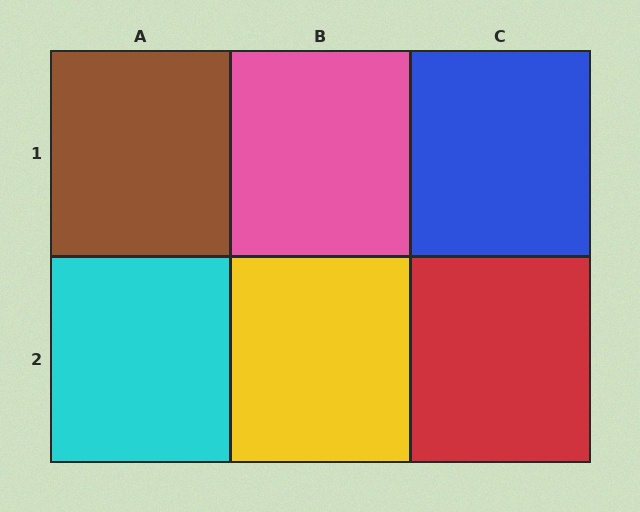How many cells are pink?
1 cell is pink.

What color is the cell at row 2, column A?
Cyan.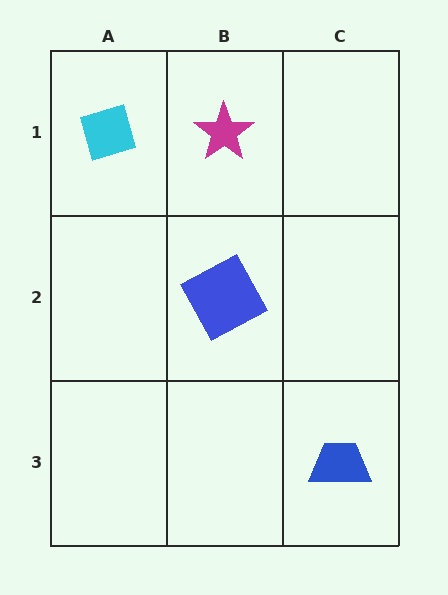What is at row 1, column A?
A cyan diamond.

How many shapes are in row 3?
1 shape.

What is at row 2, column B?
A blue square.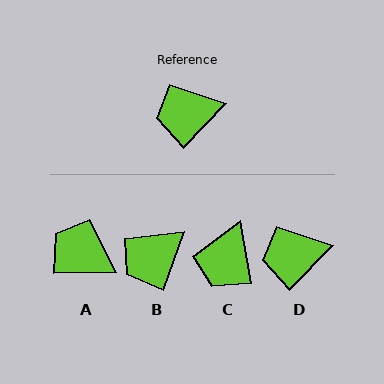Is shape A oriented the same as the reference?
No, it is off by about 45 degrees.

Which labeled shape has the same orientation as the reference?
D.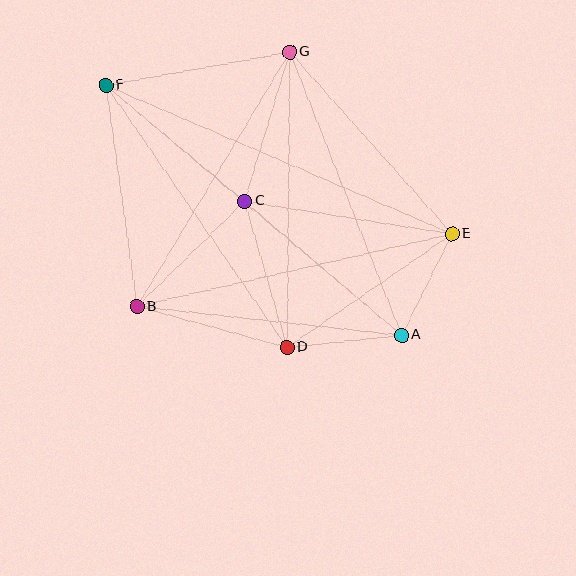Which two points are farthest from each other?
Points A and F are farthest from each other.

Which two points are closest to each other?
Points A and E are closest to each other.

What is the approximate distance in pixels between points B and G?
The distance between B and G is approximately 297 pixels.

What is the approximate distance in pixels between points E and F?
The distance between E and F is approximately 377 pixels.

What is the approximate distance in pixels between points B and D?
The distance between B and D is approximately 156 pixels.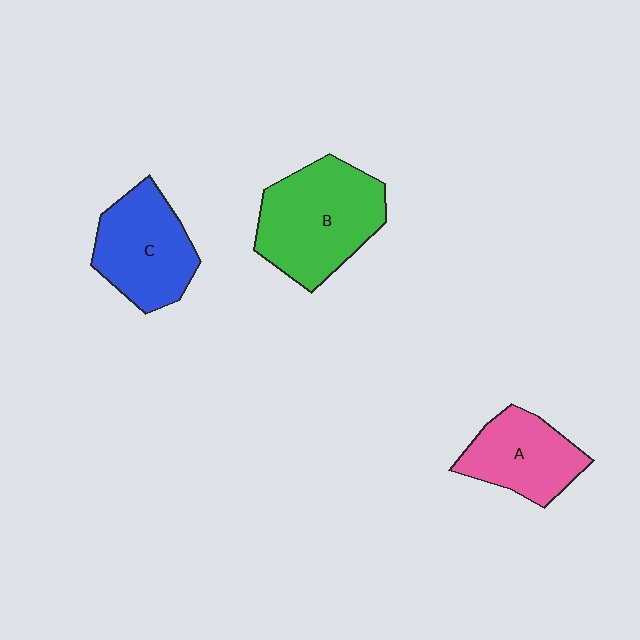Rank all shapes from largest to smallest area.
From largest to smallest: B (green), C (blue), A (pink).